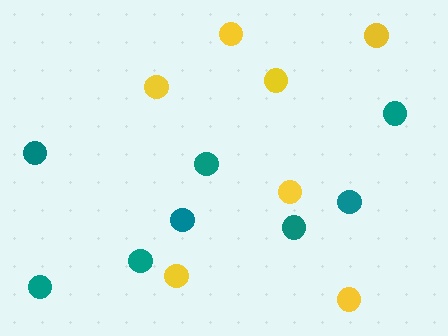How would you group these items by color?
There are 2 groups: one group of yellow circles (7) and one group of teal circles (8).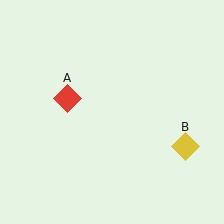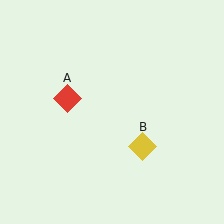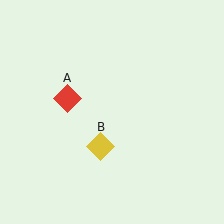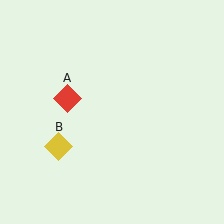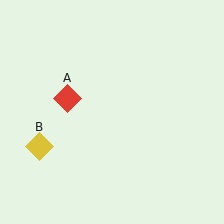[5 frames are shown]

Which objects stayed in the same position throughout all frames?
Red diamond (object A) remained stationary.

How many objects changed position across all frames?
1 object changed position: yellow diamond (object B).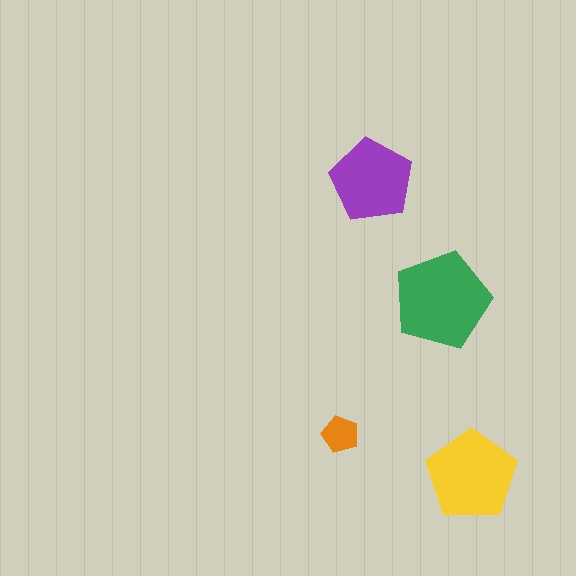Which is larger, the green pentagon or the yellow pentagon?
The green one.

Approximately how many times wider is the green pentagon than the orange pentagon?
About 2.5 times wider.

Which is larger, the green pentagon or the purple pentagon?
The green one.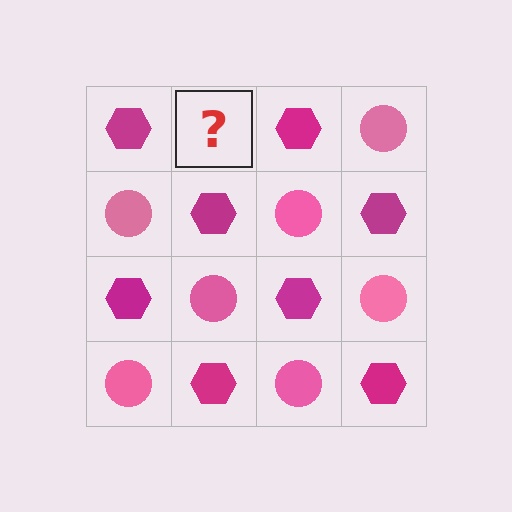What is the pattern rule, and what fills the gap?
The rule is that it alternates magenta hexagon and pink circle in a checkerboard pattern. The gap should be filled with a pink circle.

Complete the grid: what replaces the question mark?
The question mark should be replaced with a pink circle.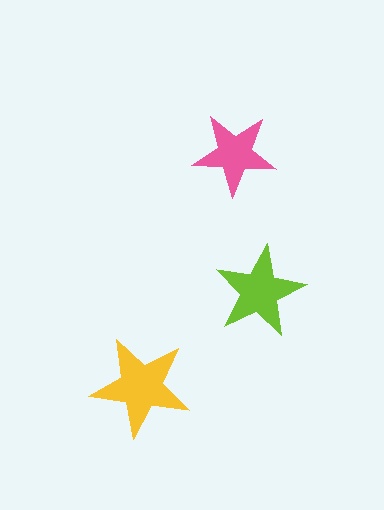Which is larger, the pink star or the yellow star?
The yellow one.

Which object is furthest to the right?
The lime star is rightmost.